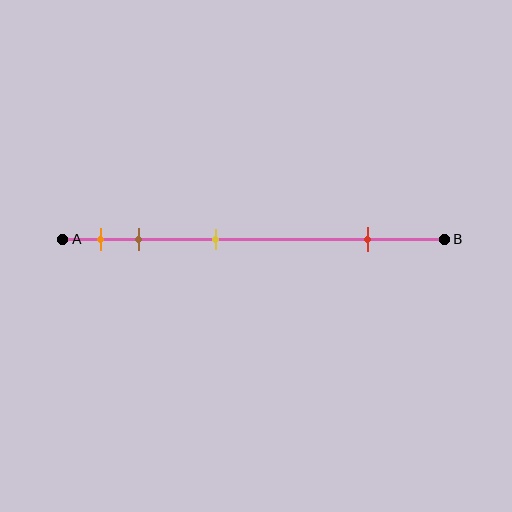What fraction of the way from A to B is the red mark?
The red mark is approximately 80% (0.8) of the way from A to B.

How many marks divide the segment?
There are 4 marks dividing the segment.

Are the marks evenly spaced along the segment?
No, the marks are not evenly spaced.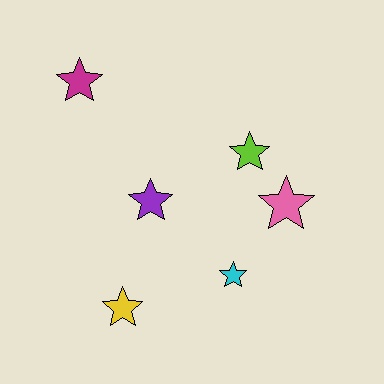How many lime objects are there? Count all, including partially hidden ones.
There is 1 lime object.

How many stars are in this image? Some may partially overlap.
There are 6 stars.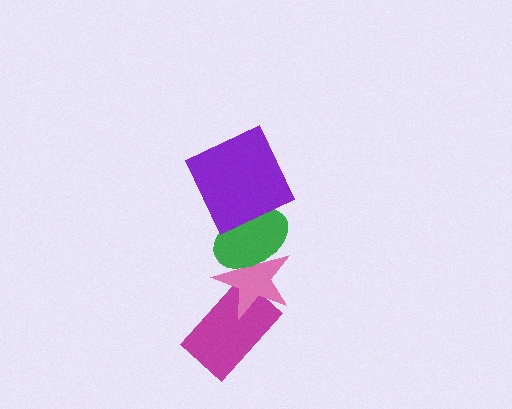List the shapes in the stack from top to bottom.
From top to bottom: the purple square, the green ellipse, the pink star, the magenta rectangle.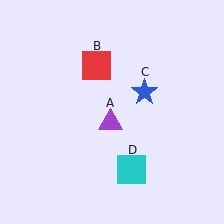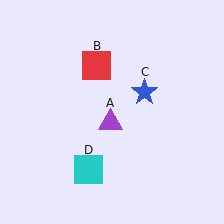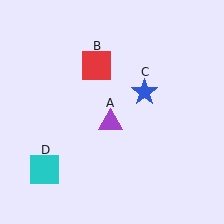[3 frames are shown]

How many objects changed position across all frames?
1 object changed position: cyan square (object D).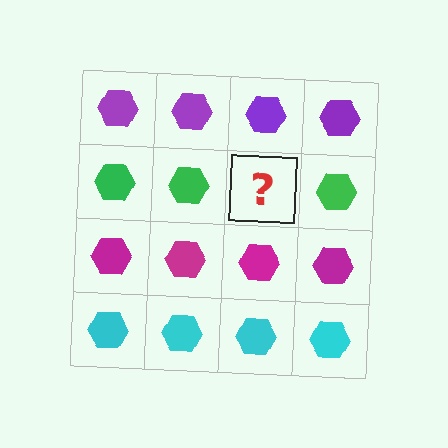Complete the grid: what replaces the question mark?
The question mark should be replaced with a green hexagon.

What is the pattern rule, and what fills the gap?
The rule is that each row has a consistent color. The gap should be filled with a green hexagon.